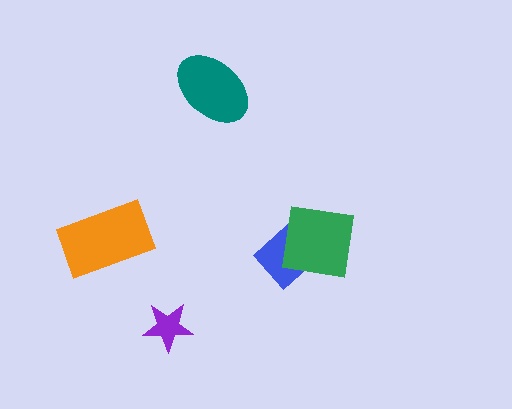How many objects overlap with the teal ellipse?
0 objects overlap with the teal ellipse.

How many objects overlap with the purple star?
0 objects overlap with the purple star.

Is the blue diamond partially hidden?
Yes, it is partially covered by another shape.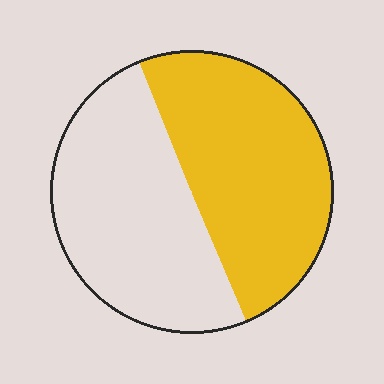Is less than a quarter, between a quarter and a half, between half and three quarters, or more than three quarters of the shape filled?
Between a quarter and a half.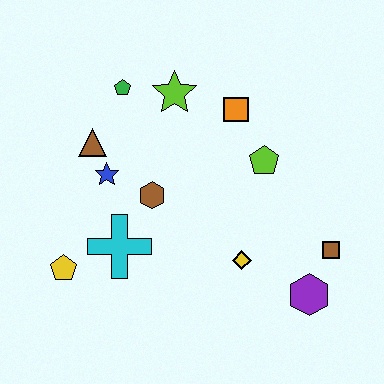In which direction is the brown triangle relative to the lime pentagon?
The brown triangle is to the left of the lime pentagon.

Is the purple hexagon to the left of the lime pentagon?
No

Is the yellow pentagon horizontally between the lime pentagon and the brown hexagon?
No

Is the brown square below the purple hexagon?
No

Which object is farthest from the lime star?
The purple hexagon is farthest from the lime star.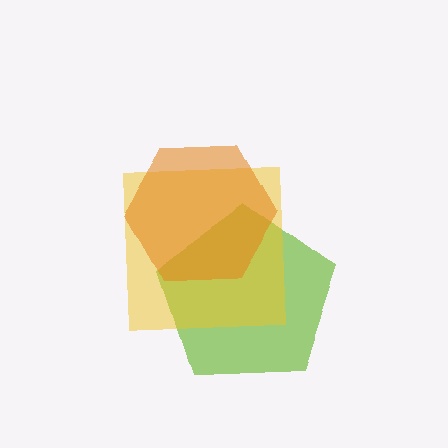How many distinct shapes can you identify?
There are 3 distinct shapes: a lime pentagon, a yellow square, an orange hexagon.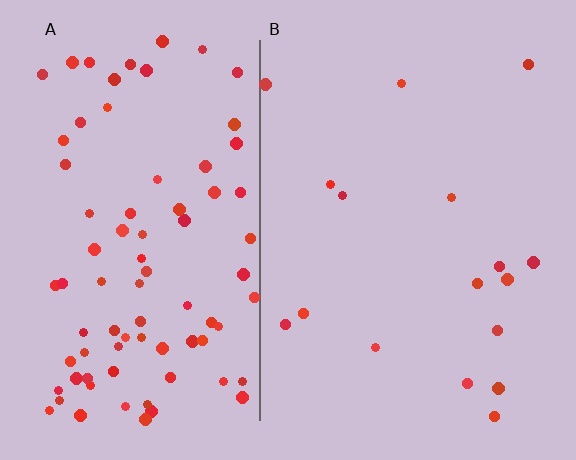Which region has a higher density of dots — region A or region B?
A (the left).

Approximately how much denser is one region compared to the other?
Approximately 4.8× — region A over region B.